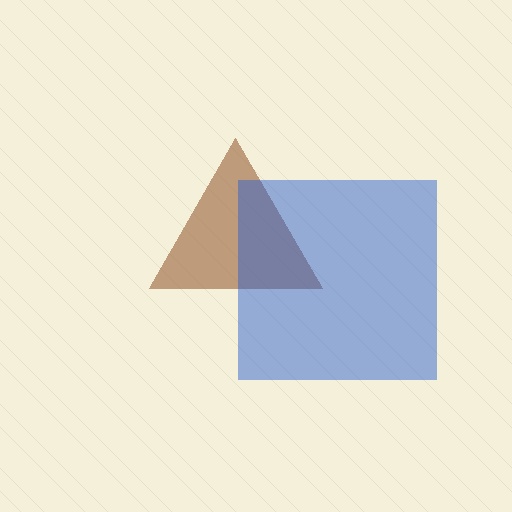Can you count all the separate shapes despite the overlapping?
Yes, there are 2 separate shapes.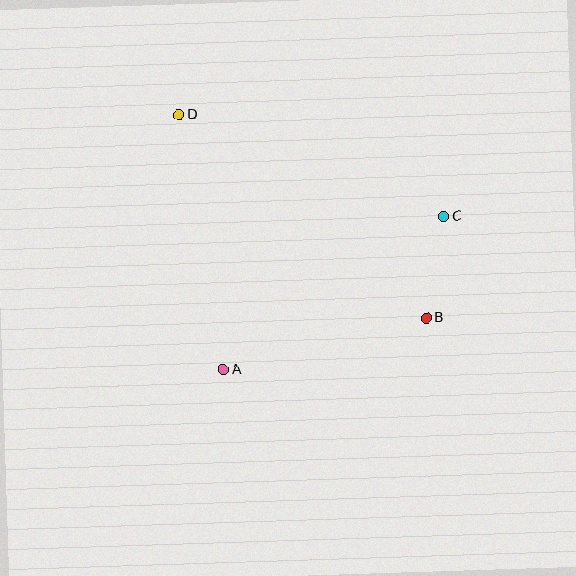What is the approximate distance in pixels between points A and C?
The distance between A and C is approximately 268 pixels.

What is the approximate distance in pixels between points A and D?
The distance between A and D is approximately 258 pixels.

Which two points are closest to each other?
Points B and C are closest to each other.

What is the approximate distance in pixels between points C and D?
The distance between C and D is approximately 283 pixels.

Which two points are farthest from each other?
Points B and D are farthest from each other.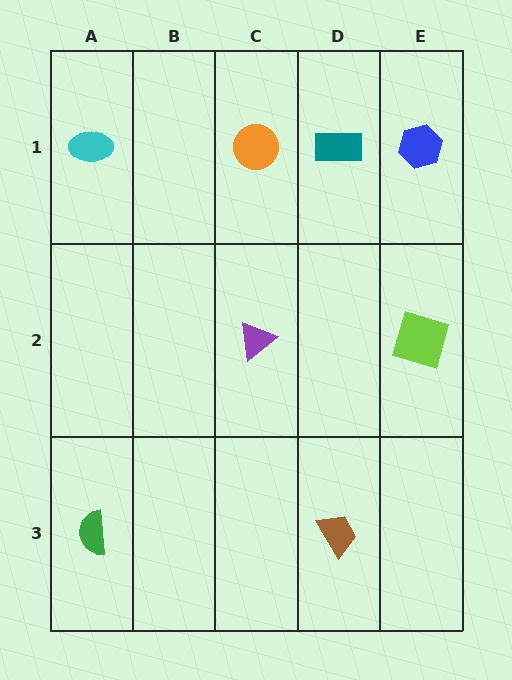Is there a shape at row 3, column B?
No, that cell is empty.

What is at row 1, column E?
A blue hexagon.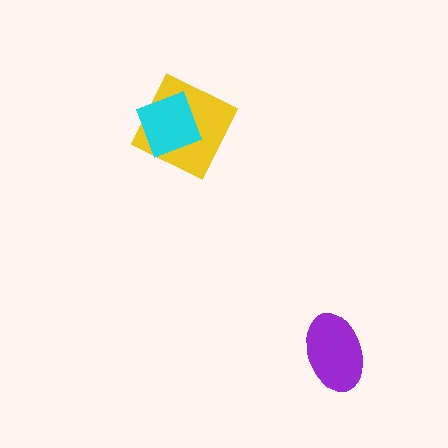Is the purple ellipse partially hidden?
No, no other shape covers it.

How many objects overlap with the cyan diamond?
1 object overlaps with the cyan diamond.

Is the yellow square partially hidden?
Yes, it is partially covered by another shape.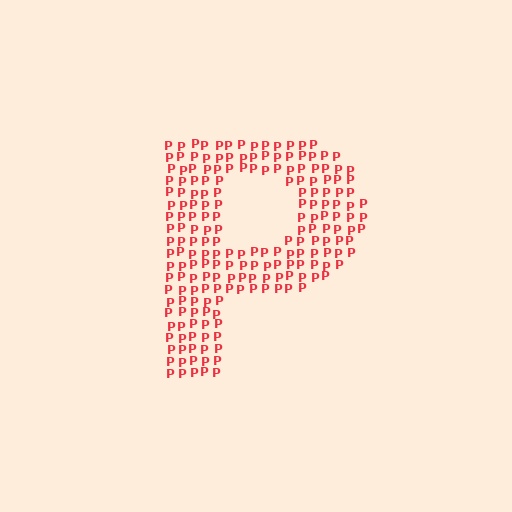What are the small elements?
The small elements are letter P's.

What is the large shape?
The large shape is the letter P.